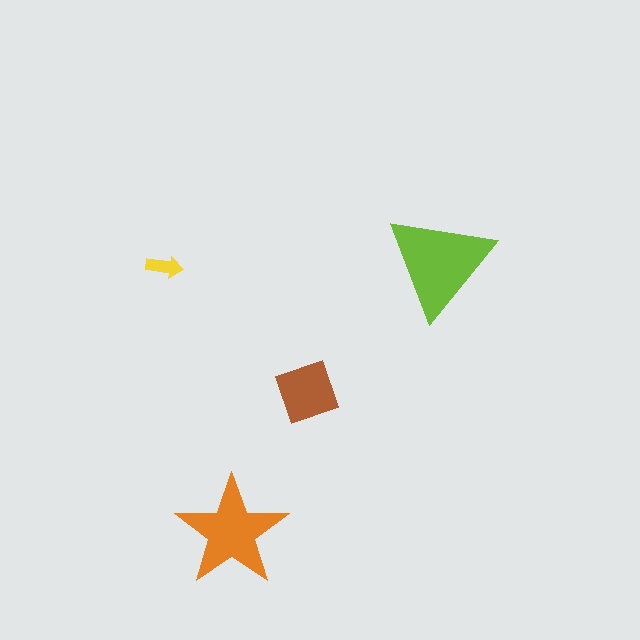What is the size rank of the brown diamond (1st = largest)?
3rd.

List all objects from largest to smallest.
The lime triangle, the orange star, the brown diamond, the yellow arrow.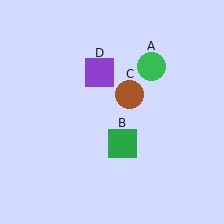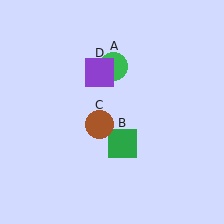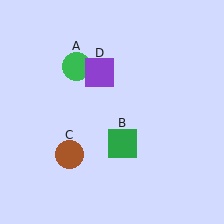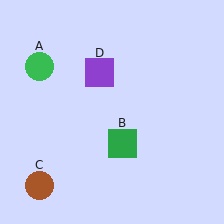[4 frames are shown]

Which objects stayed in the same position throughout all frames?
Green square (object B) and purple square (object D) remained stationary.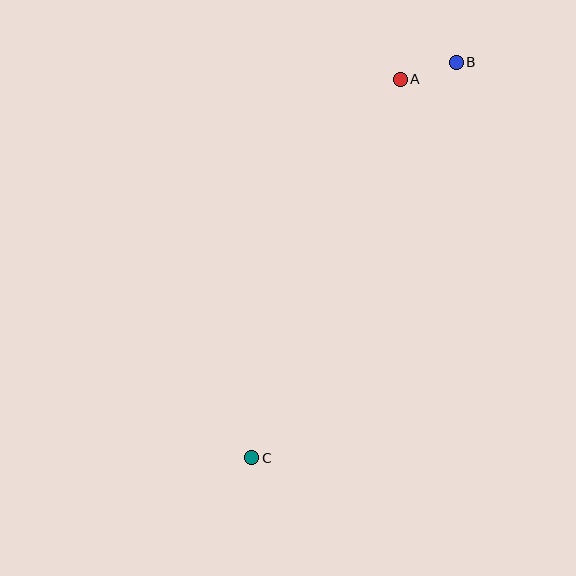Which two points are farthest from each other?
Points B and C are farthest from each other.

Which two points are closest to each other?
Points A and B are closest to each other.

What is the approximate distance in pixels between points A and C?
The distance between A and C is approximately 407 pixels.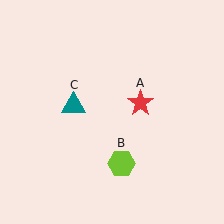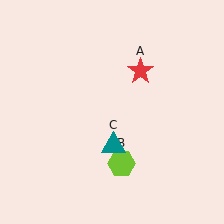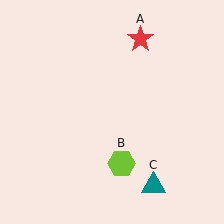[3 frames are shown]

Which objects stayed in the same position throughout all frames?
Lime hexagon (object B) remained stationary.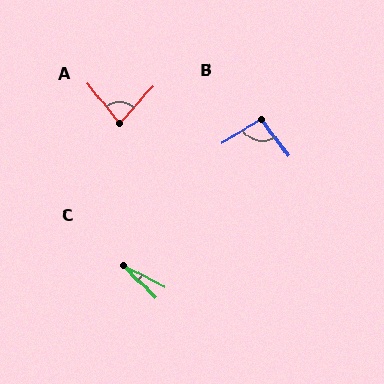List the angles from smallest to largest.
C (18°), A (81°), B (96°).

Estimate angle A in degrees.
Approximately 81 degrees.